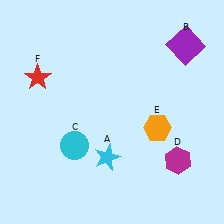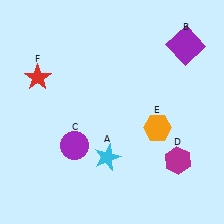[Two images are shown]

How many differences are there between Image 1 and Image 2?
There is 1 difference between the two images.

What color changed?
The circle (C) changed from cyan in Image 1 to purple in Image 2.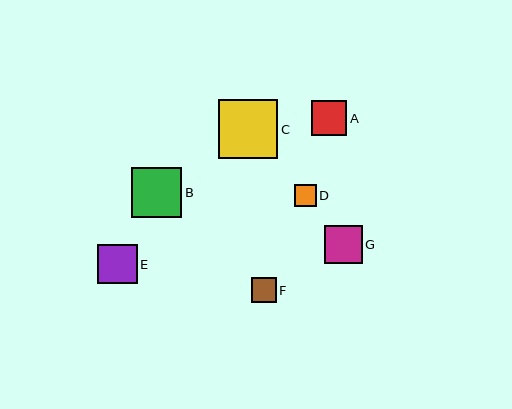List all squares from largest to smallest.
From largest to smallest: C, B, E, G, A, F, D.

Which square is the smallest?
Square D is the smallest with a size of approximately 22 pixels.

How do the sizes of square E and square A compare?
Square E and square A are approximately the same size.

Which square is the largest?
Square C is the largest with a size of approximately 60 pixels.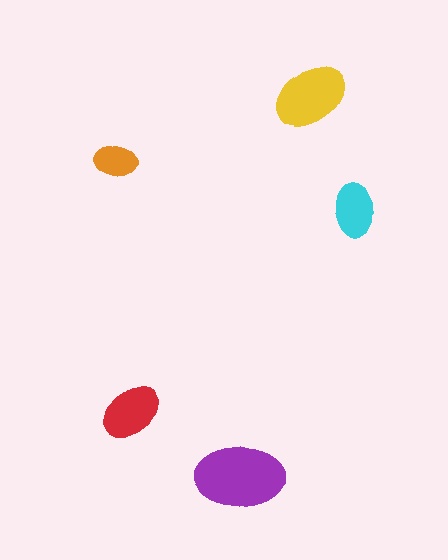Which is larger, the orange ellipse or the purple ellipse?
The purple one.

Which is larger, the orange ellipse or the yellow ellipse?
The yellow one.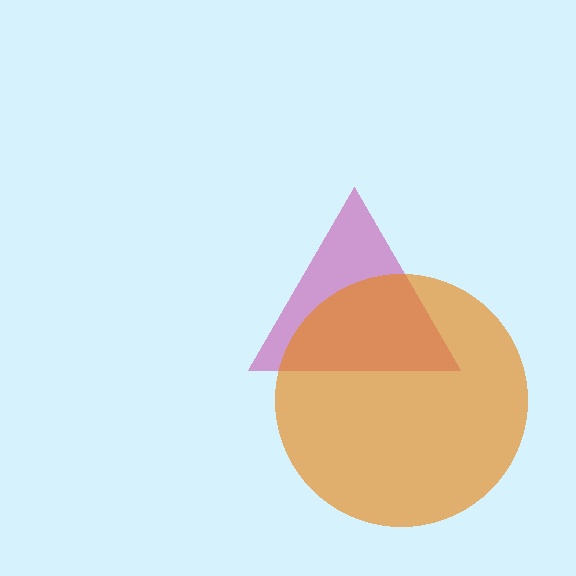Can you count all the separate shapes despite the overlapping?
Yes, there are 2 separate shapes.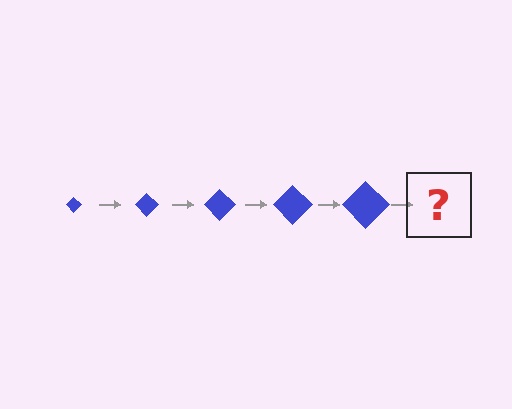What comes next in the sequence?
The next element should be a blue diamond, larger than the previous one.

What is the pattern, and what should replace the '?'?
The pattern is that the diamond gets progressively larger each step. The '?' should be a blue diamond, larger than the previous one.